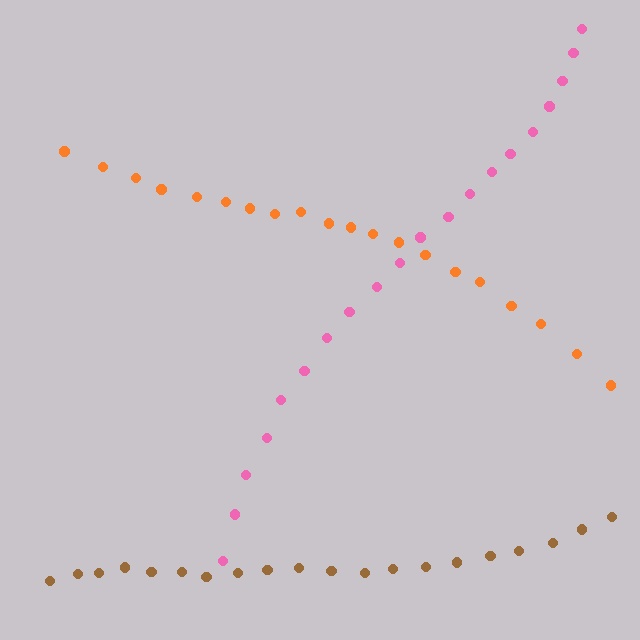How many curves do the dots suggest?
There are 3 distinct paths.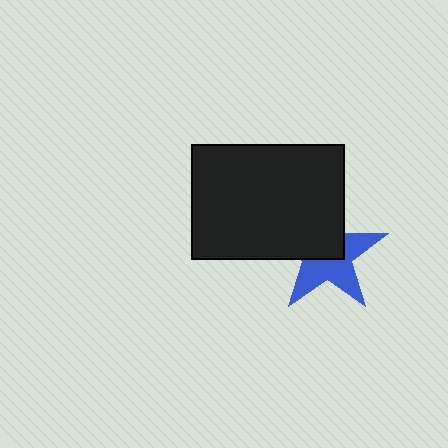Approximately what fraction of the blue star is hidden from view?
Roughly 47% of the blue star is hidden behind the black rectangle.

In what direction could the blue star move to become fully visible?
The blue star could move toward the lower-right. That would shift it out from behind the black rectangle entirely.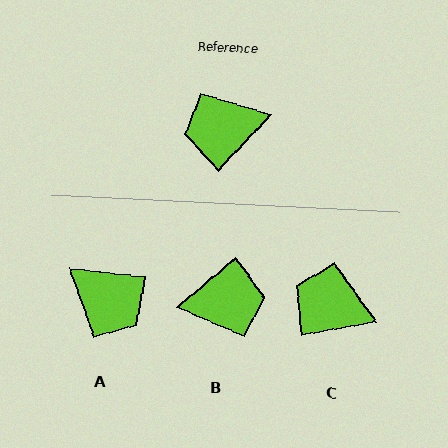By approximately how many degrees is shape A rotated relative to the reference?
Approximately 127 degrees counter-clockwise.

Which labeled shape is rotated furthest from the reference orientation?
B, about 173 degrees away.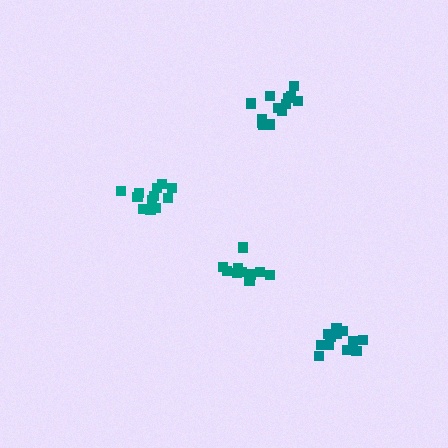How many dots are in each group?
Group 1: 13 dots, Group 2: 10 dots, Group 3: 13 dots, Group 4: 12 dots (48 total).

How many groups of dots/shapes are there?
There are 4 groups.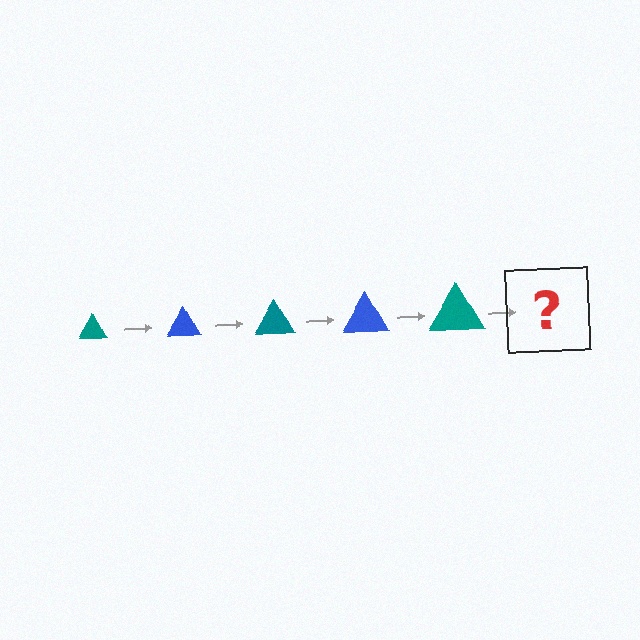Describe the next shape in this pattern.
It should be a blue triangle, larger than the previous one.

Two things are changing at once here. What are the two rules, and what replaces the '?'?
The two rules are that the triangle grows larger each step and the color cycles through teal and blue. The '?' should be a blue triangle, larger than the previous one.